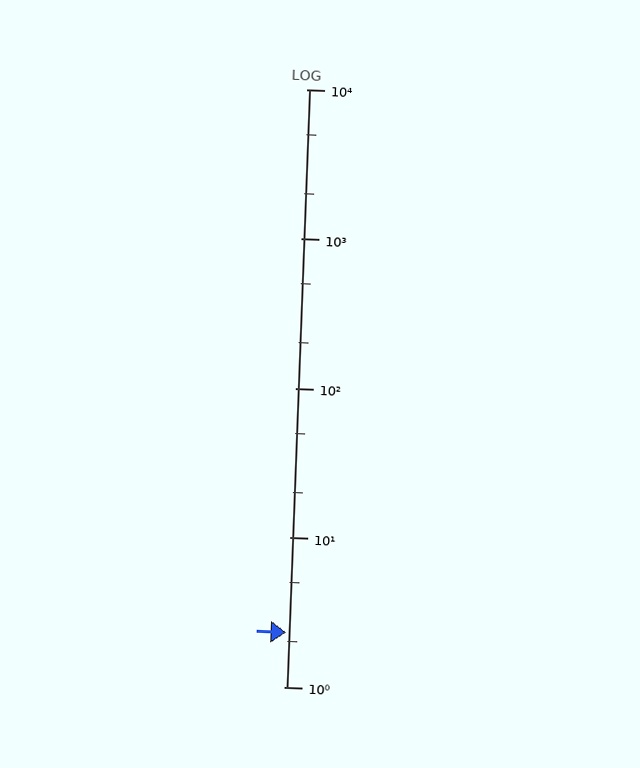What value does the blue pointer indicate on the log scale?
The pointer indicates approximately 2.3.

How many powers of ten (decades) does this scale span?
The scale spans 4 decades, from 1 to 10000.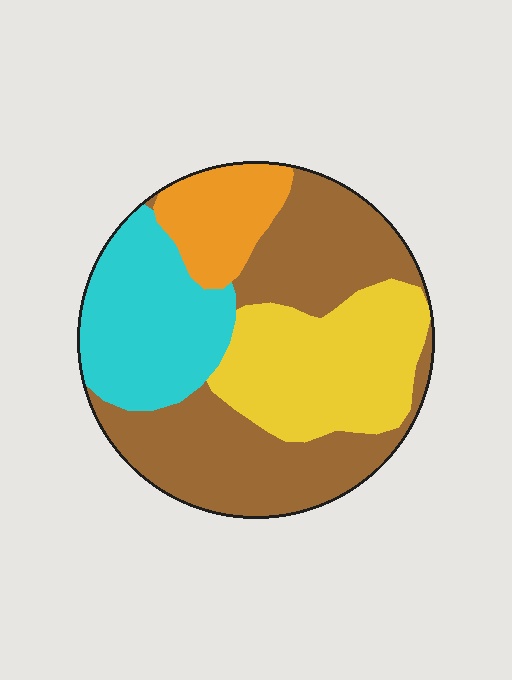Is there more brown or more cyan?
Brown.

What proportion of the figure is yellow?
Yellow takes up about one quarter (1/4) of the figure.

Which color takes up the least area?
Orange, at roughly 10%.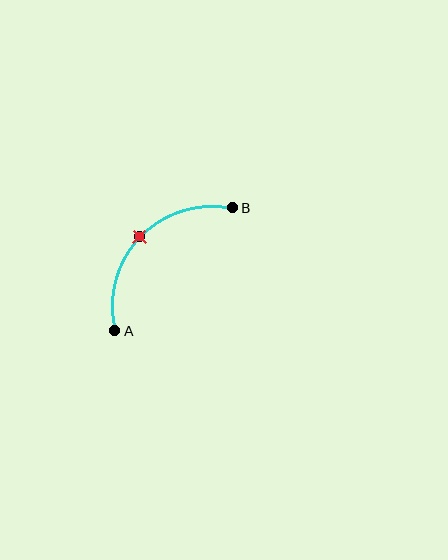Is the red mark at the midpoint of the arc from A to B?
Yes. The red mark lies on the arc at equal arc-length from both A and B — it is the arc midpoint.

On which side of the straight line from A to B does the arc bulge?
The arc bulges above and to the left of the straight line connecting A and B.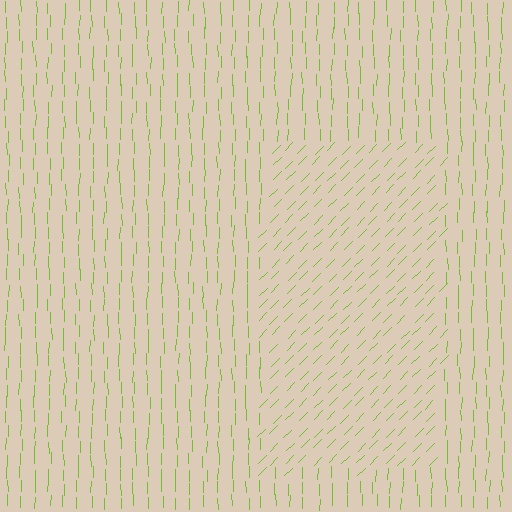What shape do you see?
I see a rectangle.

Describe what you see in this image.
The image is filled with small lime line segments. A rectangle region in the image has lines oriented differently from the surrounding lines, creating a visible texture boundary.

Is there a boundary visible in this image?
Yes, there is a texture boundary formed by a change in line orientation.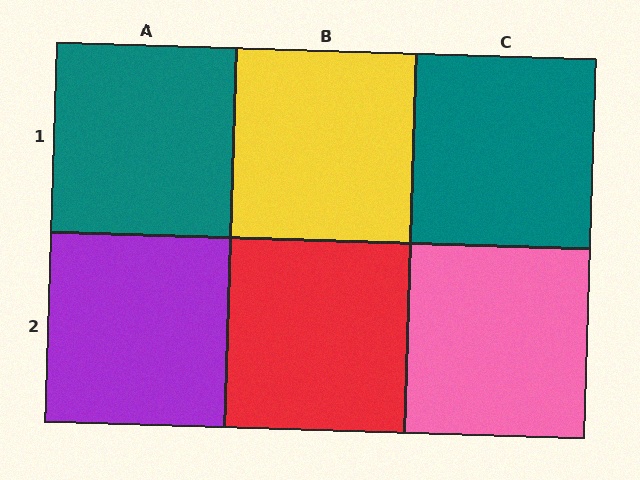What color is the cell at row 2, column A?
Purple.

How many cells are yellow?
1 cell is yellow.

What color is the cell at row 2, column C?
Pink.